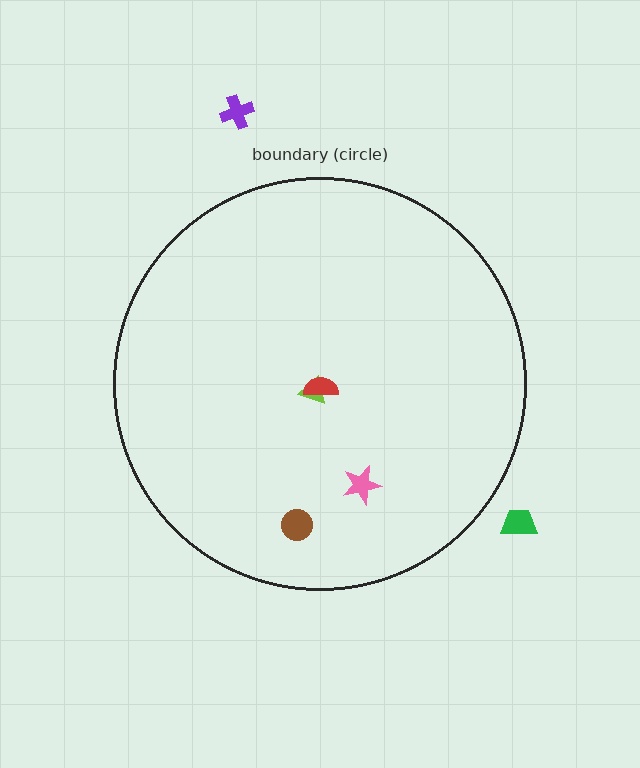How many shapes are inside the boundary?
4 inside, 2 outside.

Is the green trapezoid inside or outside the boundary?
Outside.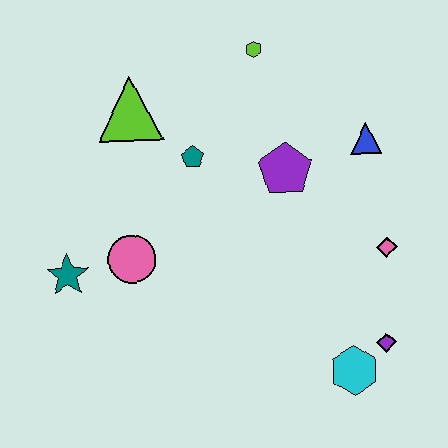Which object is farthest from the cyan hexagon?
The lime triangle is farthest from the cyan hexagon.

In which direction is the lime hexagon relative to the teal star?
The lime hexagon is above the teal star.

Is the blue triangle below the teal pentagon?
No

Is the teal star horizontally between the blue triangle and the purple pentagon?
No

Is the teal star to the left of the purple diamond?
Yes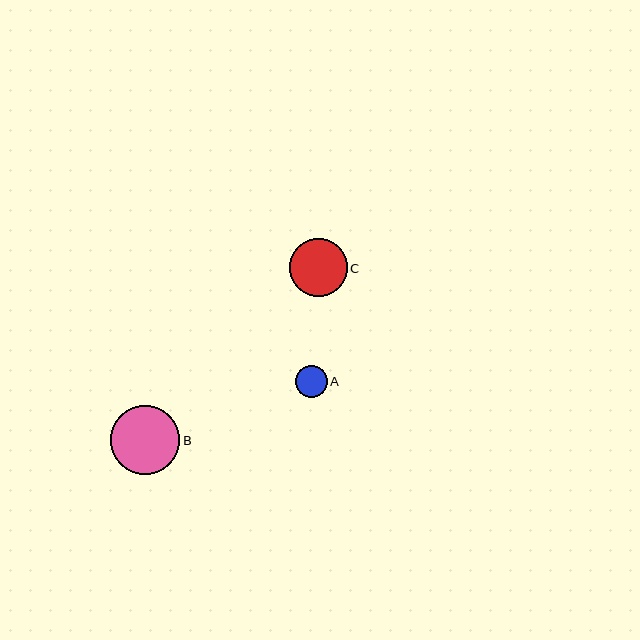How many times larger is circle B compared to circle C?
Circle B is approximately 1.2 times the size of circle C.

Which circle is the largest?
Circle B is the largest with a size of approximately 69 pixels.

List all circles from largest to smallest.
From largest to smallest: B, C, A.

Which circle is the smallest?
Circle A is the smallest with a size of approximately 31 pixels.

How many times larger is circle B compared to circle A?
Circle B is approximately 2.2 times the size of circle A.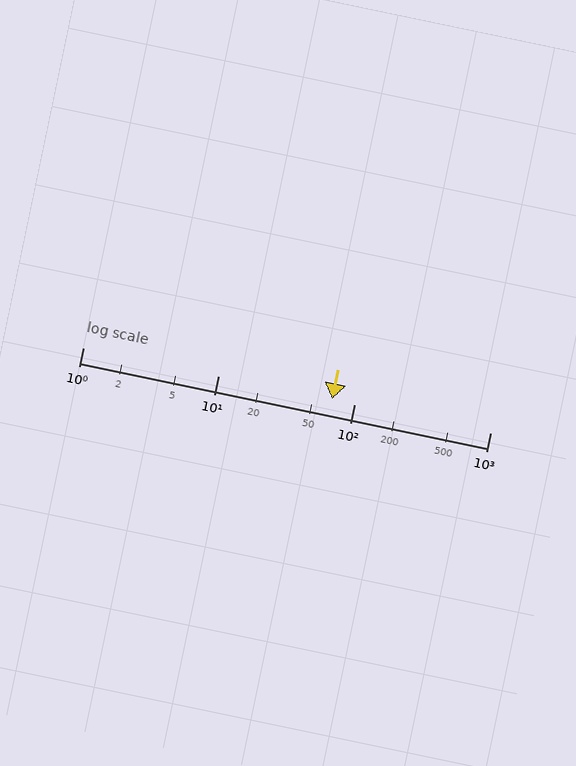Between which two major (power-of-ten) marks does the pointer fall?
The pointer is between 10 and 100.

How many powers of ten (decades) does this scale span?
The scale spans 3 decades, from 1 to 1000.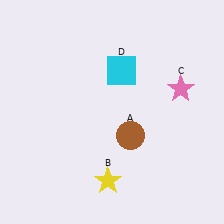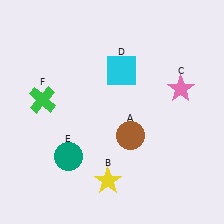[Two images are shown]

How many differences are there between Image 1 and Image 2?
There are 2 differences between the two images.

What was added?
A teal circle (E), a green cross (F) were added in Image 2.